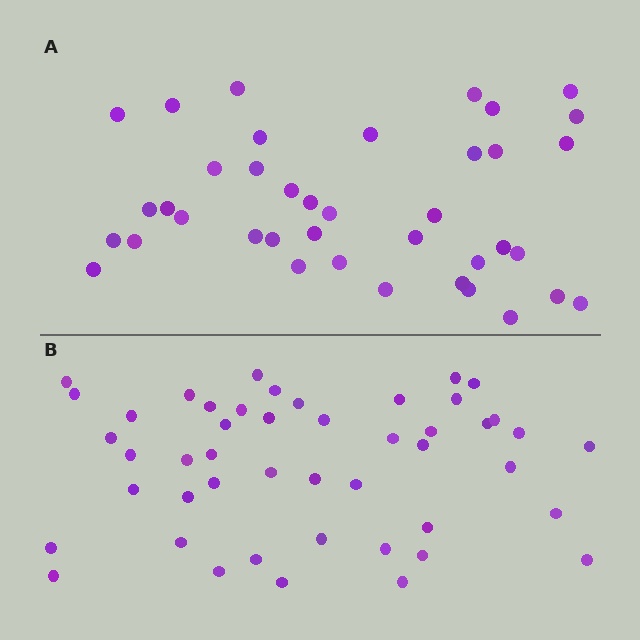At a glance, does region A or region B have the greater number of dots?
Region B (the bottom region) has more dots.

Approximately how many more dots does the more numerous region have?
Region B has roughly 8 or so more dots than region A.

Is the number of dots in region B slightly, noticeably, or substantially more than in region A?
Region B has only slightly more — the two regions are fairly close. The ratio is roughly 1.2 to 1.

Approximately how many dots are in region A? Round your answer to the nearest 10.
About 40 dots. (The exact count is 39, which rounds to 40.)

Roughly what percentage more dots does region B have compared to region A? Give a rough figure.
About 20% more.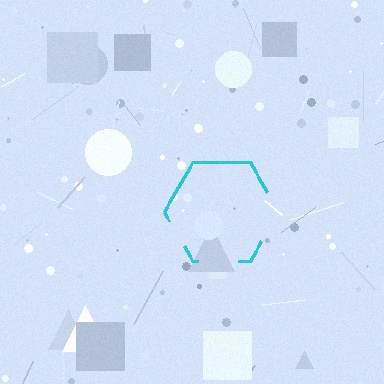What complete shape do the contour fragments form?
The contour fragments form a hexagon.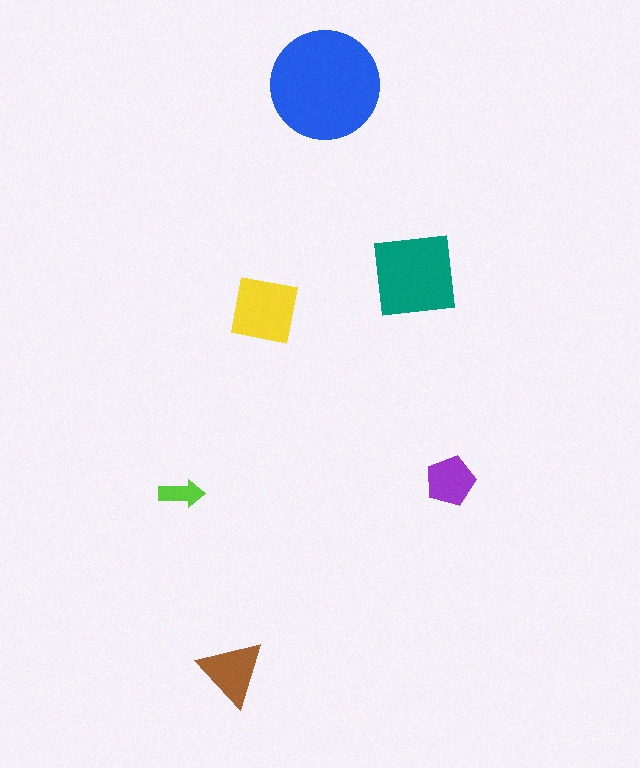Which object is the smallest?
The lime arrow.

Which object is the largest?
The blue circle.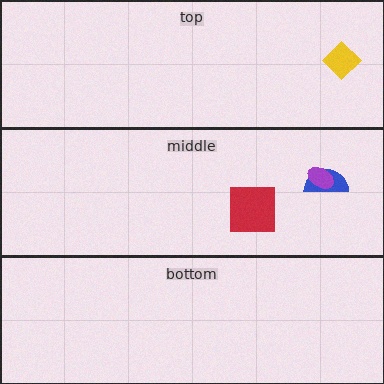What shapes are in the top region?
The yellow diamond.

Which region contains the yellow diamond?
The top region.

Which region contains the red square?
The middle region.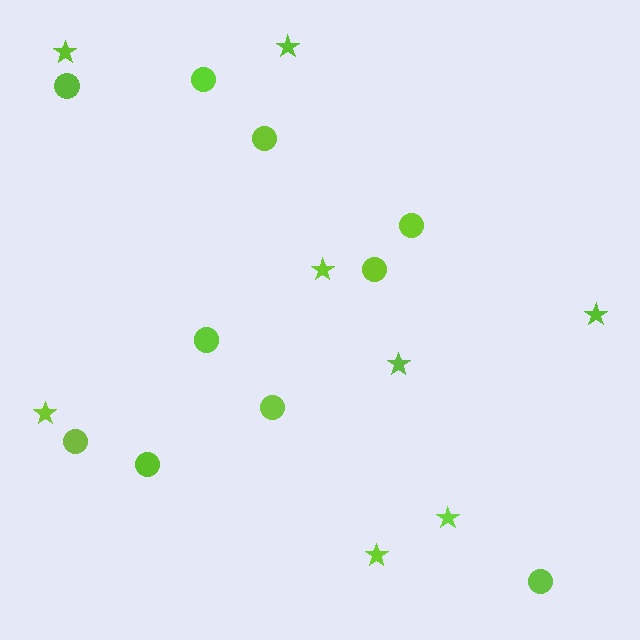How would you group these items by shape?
There are 2 groups: one group of circles (10) and one group of stars (8).